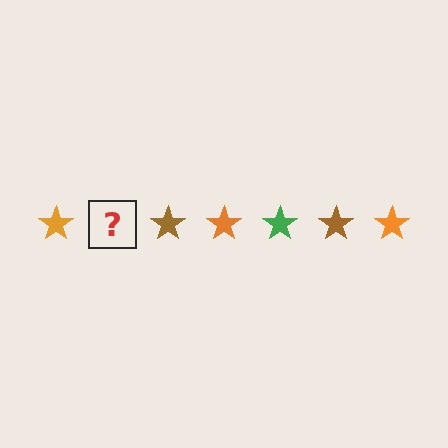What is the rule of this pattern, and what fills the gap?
The rule is that the pattern cycles through orange, green, brown stars. The gap should be filled with a green star.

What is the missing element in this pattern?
The missing element is a green star.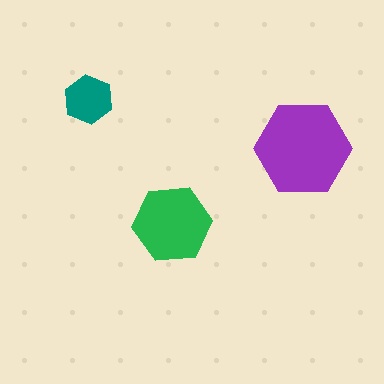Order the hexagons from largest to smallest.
the purple one, the green one, the teal one.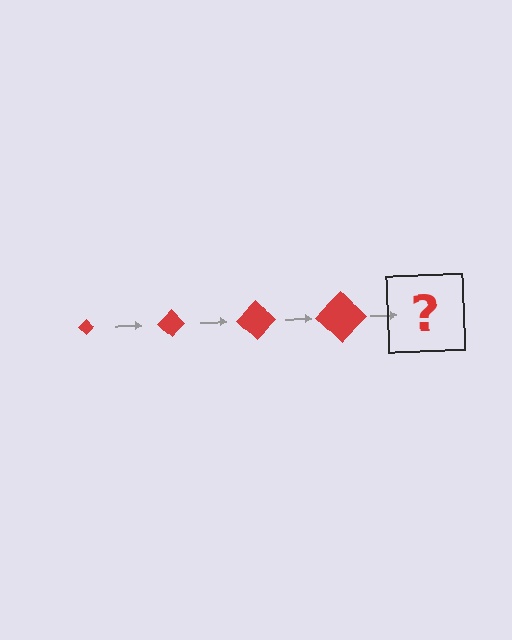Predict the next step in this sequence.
The next step is a red diamond, larger than the previous one.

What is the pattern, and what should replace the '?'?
The pattern is that the diamond gets progressively larger each step. The '?' should be a red diamond, larger than the previous one.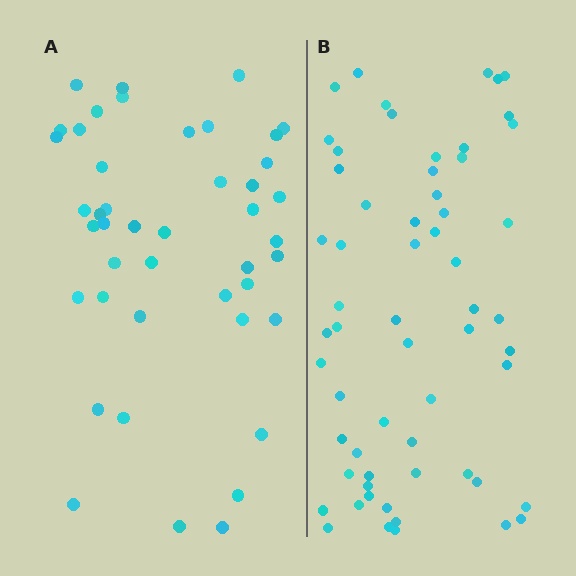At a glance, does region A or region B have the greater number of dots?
Region B (the right region) has more dots.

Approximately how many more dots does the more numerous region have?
Region B has approximately 15 more dots than region A.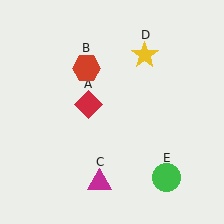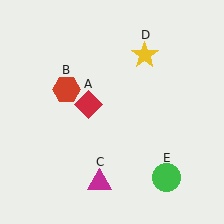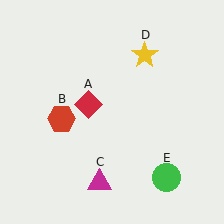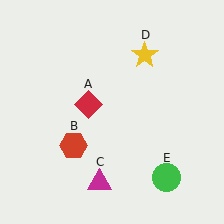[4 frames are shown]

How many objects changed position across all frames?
1 object changed position: red hexagon (object B).